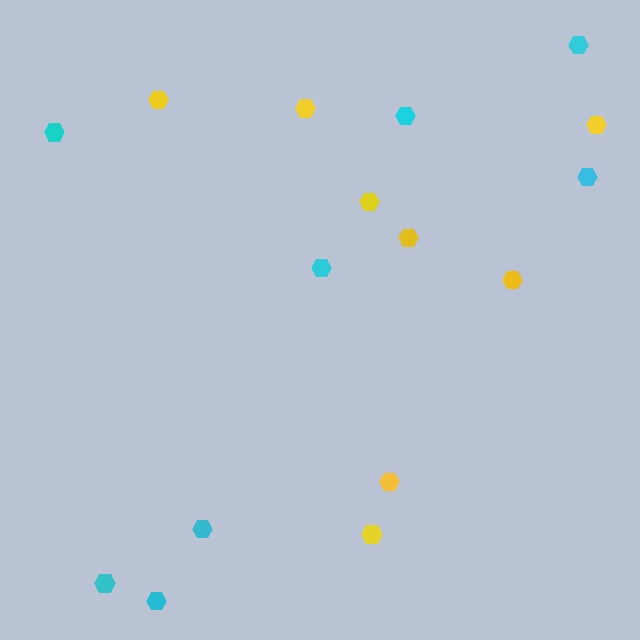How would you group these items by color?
There are 2 groups: one group of yellow hexagons (8) and one group of cyan hexagons (8).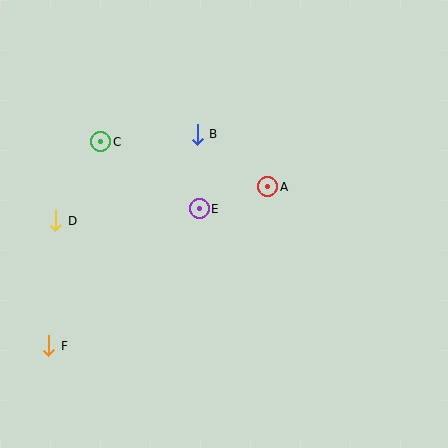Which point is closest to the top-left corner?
Point C is closest to the top-left corner.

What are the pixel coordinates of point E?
Point E is at (199, 209).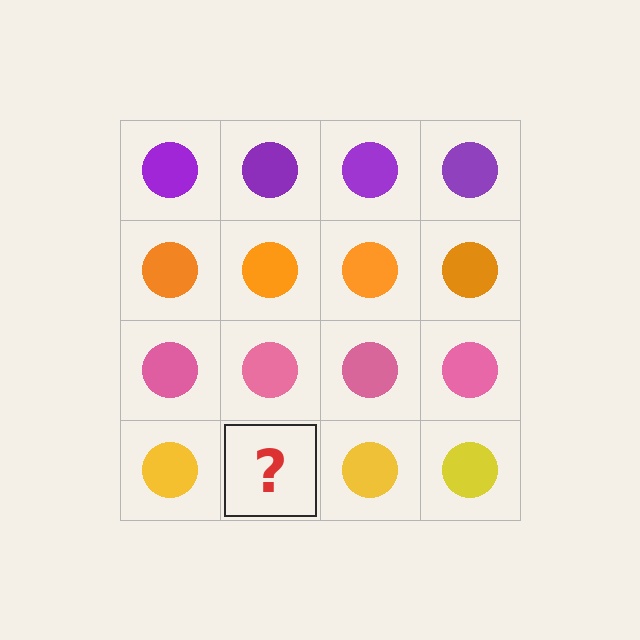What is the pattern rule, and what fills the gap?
The rule is that each row has a consistent color. The gap should be filled with a yellow circle.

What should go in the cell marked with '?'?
The missing cell should contain a yellow circle.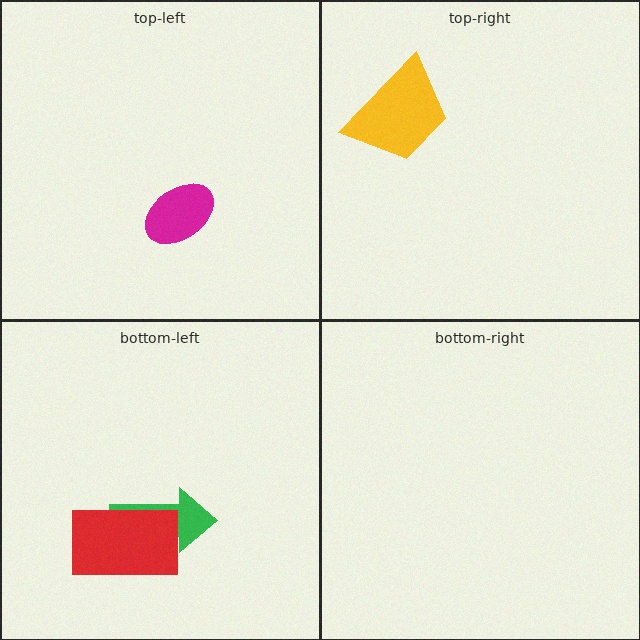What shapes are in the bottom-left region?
The green arrow, the red rectangle.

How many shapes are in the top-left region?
1.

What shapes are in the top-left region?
The magenta ellipse.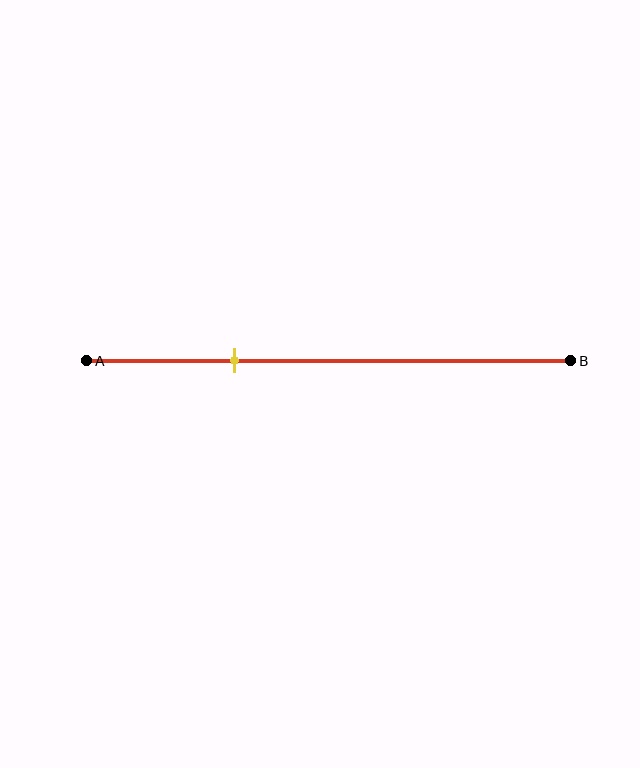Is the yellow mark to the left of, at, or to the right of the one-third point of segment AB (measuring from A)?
The yellow mark is approximately at the one-third point of segment AB.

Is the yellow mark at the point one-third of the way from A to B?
Yes, the mark is approximately at the one-third point.